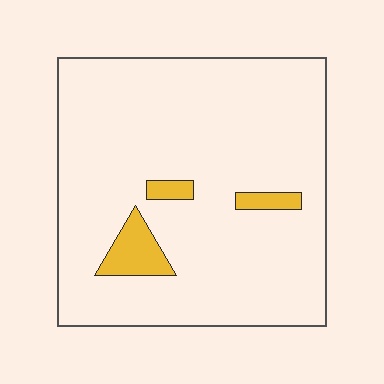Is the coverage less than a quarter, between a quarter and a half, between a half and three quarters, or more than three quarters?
Less than a quarter.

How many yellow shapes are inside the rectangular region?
3.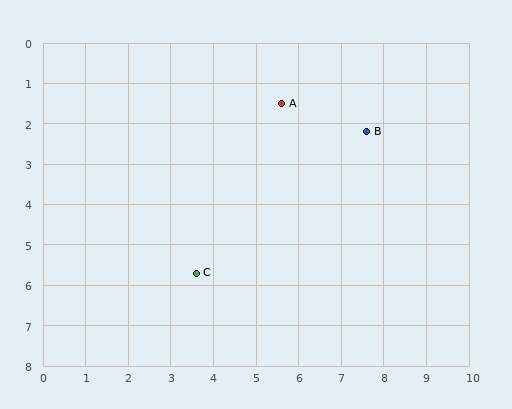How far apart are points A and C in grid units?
Points A and C are about 4.7 grid units apart.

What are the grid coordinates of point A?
Point A is at approximately (5.6, 1.5).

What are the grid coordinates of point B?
Point B is at approximately (7.6, 2.2).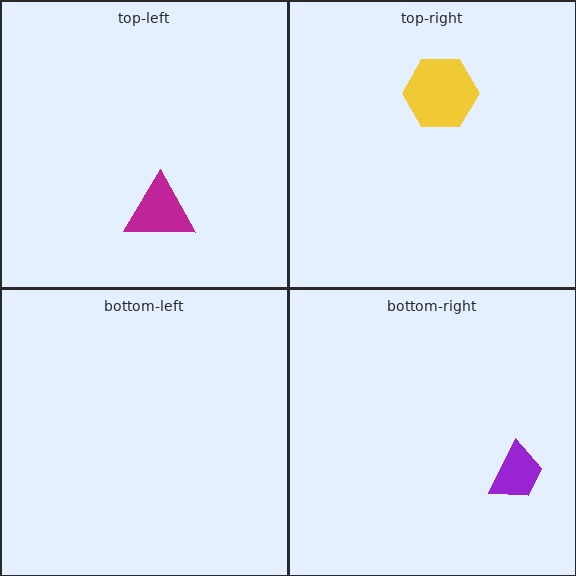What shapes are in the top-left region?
The magenta triangle.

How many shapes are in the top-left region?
1.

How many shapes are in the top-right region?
1.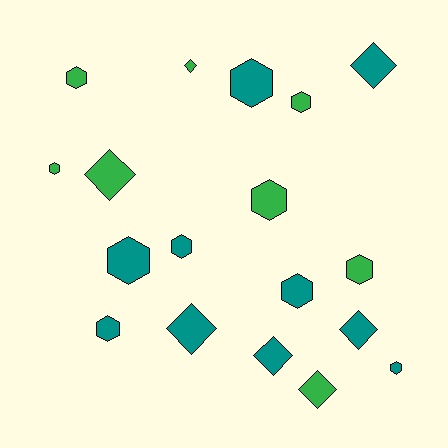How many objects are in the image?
There are 18 objects.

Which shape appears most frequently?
Hexagon, with 11 objects.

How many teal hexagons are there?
There are 6 teal hexagons.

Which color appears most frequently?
Teal, with 10 objects.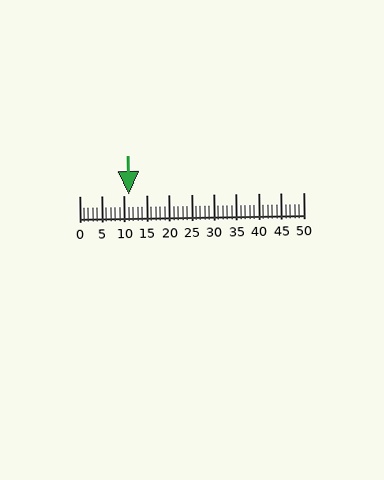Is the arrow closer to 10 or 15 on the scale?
The arrow is closer to 10.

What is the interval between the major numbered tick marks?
The major tick marks are spaced 5 units apart.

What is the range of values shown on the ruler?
The ruler shows values from 0 to 50.